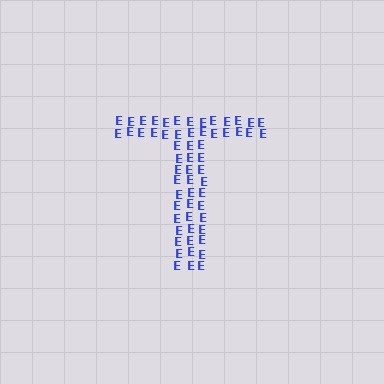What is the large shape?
The large shape is the letter T.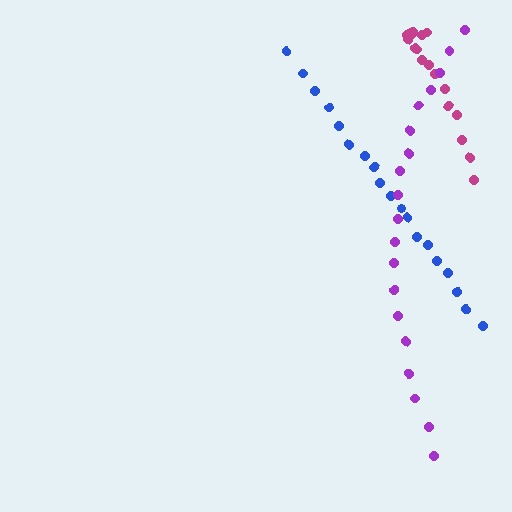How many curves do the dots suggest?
There are 3 distinct paths.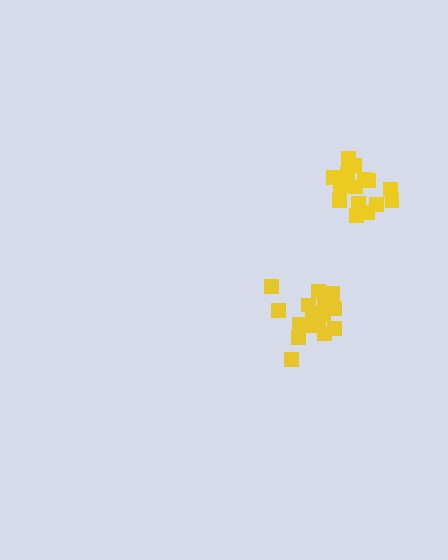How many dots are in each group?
Group 1: 15 dots, Group 2: 16 dots (31 total).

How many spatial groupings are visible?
There are 2 spatial groupings.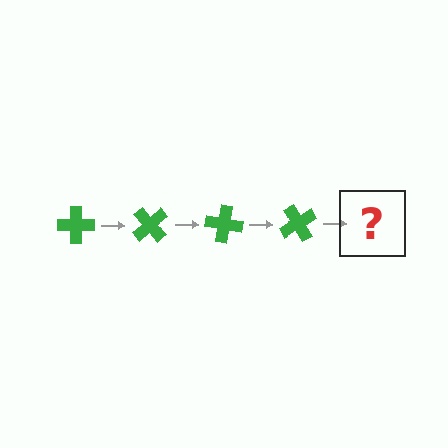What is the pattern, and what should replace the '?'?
The pattern is that the cross rotates 50 degrees each step. The '?' should be a green cross rotated 200 degrees.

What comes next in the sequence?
The next element should be a green cross rotated 200 degrees.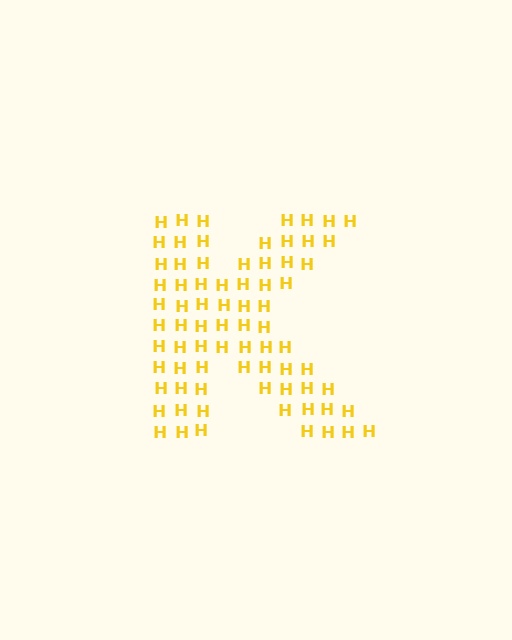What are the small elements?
The small elements are letter H's.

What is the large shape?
The large shape is the letter K.